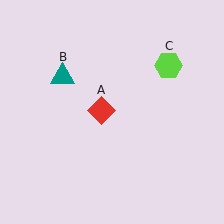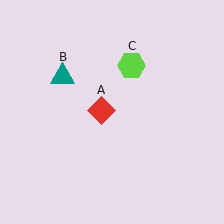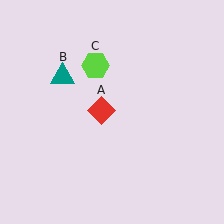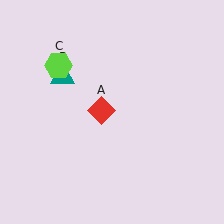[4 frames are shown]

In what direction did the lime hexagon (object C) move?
The lime hexagon (object C) moved left.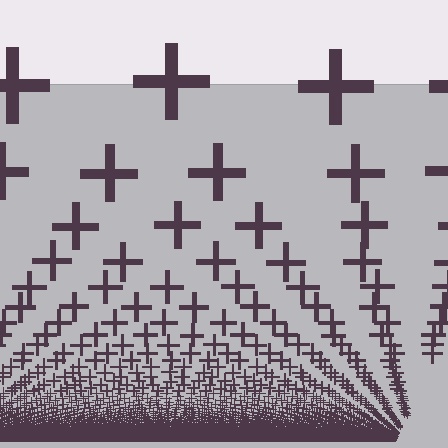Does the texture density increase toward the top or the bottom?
Density increases toward the bottom.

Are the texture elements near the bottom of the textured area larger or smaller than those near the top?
Smaller. The gradient is inverted — elements near the bottom are smaller and denser.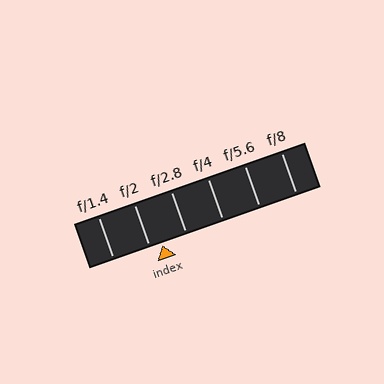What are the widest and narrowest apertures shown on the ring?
The widest aperture shown is f/1.4 and the narrowest is f/8.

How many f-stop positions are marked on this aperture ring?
There are 6 f-stop positions marked.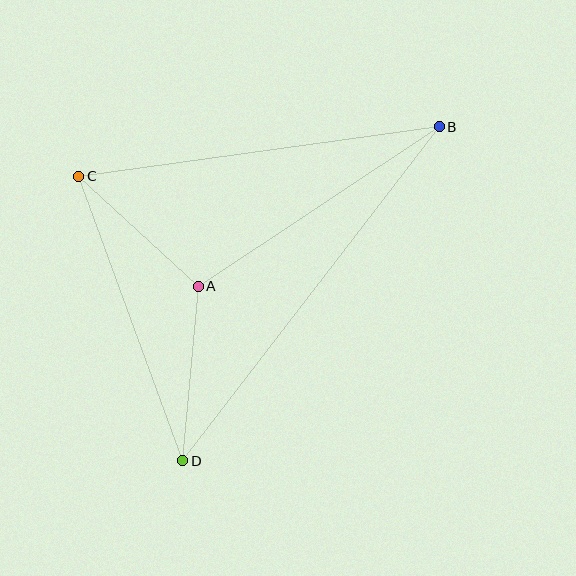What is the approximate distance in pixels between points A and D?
The distance between A and D is approximately 175 pixels.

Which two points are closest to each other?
Points A and C are closest to each other.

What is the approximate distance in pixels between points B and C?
The distance between B and C is approximately 364 pixels.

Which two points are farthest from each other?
Points B and D are farthest from each other.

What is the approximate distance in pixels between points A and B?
The distance between A and B is approximately 289 pixels.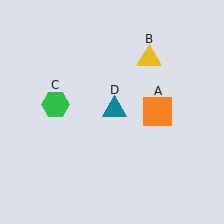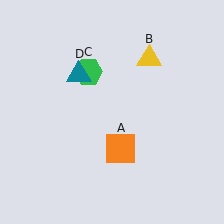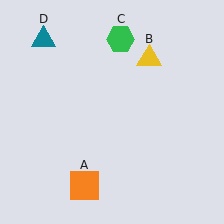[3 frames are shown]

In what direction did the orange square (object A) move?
The orange square (object A) moved down and to the left.